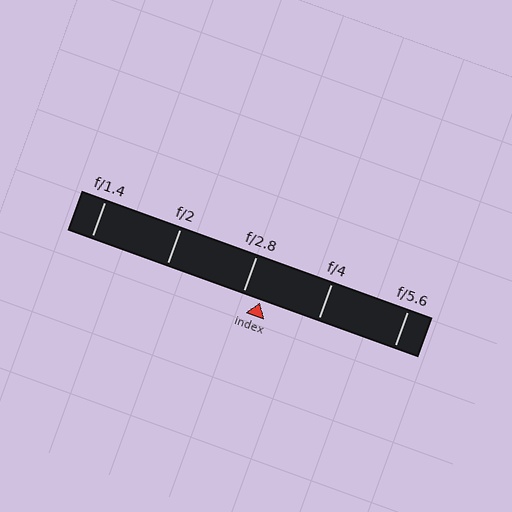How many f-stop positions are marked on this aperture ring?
There are 5 f-stop positions marked.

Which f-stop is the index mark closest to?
The index mark is closest to f/2.8.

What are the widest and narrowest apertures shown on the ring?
The widest aperture shown is f/1.4 and the narrowest is f/5.6.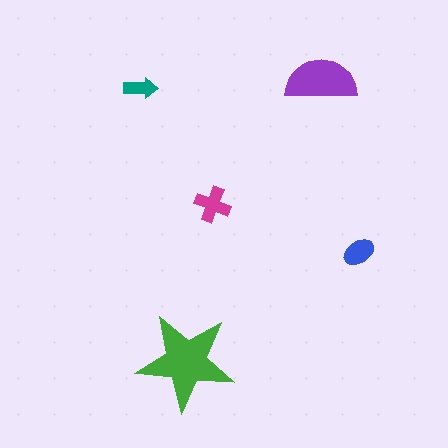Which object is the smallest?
The teal arrow.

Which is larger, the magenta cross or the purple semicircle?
The purple semicircle.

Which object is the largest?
The green star.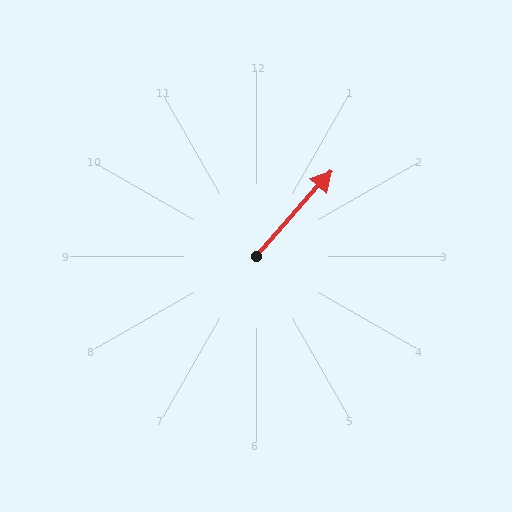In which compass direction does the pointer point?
Northeast.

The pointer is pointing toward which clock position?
Roughly 1 o'clock.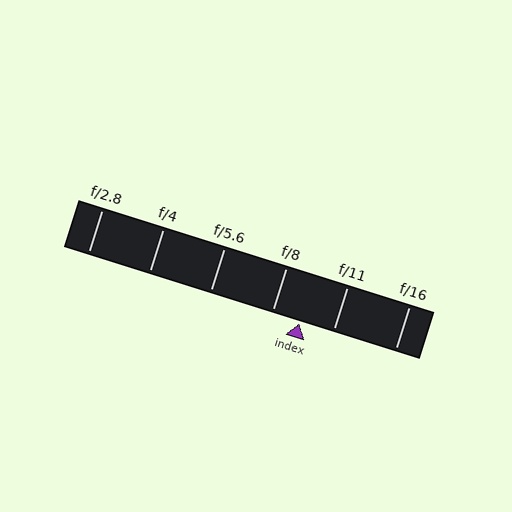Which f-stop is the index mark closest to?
The index mark is closest to f/8.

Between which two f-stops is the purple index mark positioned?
The index mark is between f/8 and f/11.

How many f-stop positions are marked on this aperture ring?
There are 6 f-stop positions marked.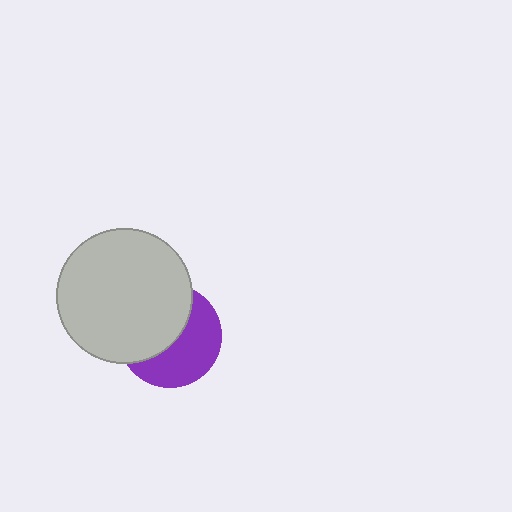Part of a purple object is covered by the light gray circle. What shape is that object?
It is a circle.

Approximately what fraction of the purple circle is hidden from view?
Roughly 51% of the purple circle is hidden behind the light gray circle.